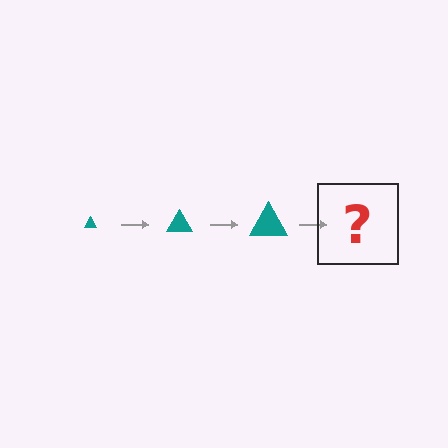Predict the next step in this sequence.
The next step is a teal triangle, larger than the previous one.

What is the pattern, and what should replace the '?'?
The pattern is that the triangle gets progressively larger each step. The '?' should be a teal triangle, larger than the previous one.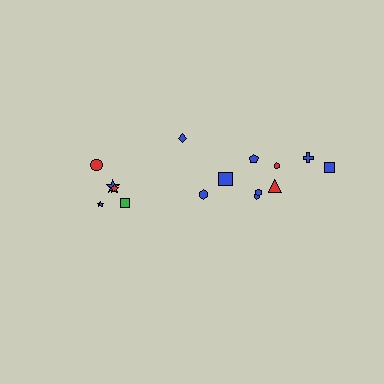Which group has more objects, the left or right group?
The right group.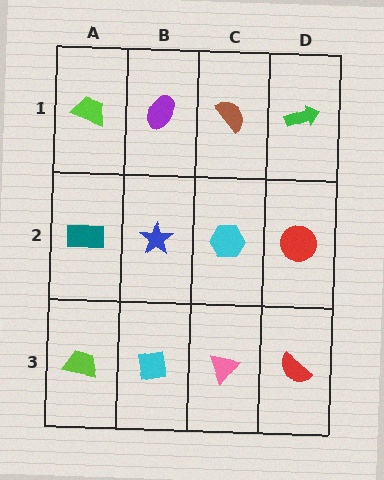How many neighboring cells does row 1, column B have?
3.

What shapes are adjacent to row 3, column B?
A blue star (row 2, column B), a lime trapezoid (row 3, column A), a pink triangle (row 3, column C).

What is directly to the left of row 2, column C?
A blue star.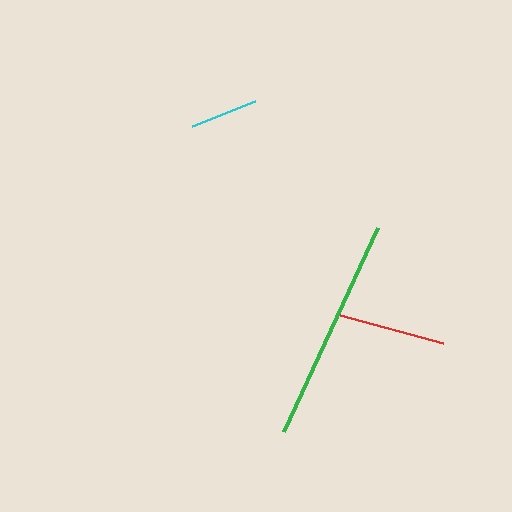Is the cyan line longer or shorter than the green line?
The green line is longer than the cyan line.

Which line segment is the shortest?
The cyan line is the shortest at approximately 69 pixels.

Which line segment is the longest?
The green line is the longest at approximately 224 pixels.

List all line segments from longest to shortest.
From longest to shortest: green, red, cyan.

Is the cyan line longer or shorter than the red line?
The red line is longer than the cyan line.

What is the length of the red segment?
The red segment is approximately 106 pixels long.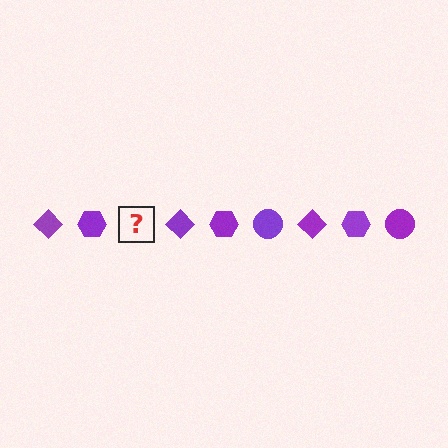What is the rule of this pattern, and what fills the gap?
The rule is that the pattern cycles through diamond, hexagon, circle shapes in purple. The gap should be filled with a purple circle.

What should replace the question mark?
The question mark should be replaced with a purple circle.